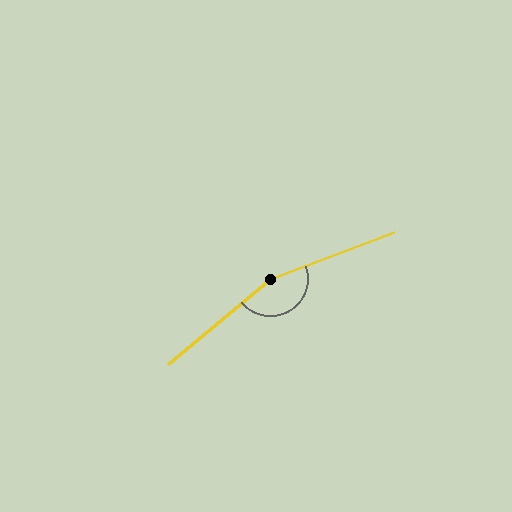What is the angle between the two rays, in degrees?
Approximately 161 degrees.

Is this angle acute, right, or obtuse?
It is obtuse.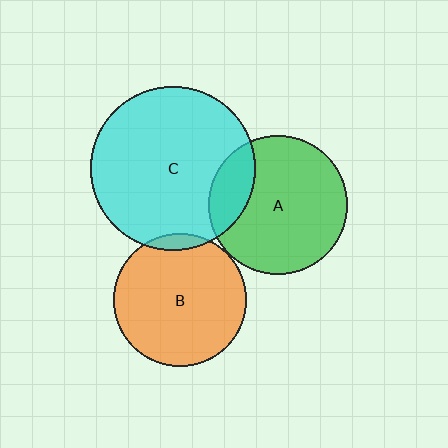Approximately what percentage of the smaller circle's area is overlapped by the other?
Approximately 20%.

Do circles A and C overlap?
Yes.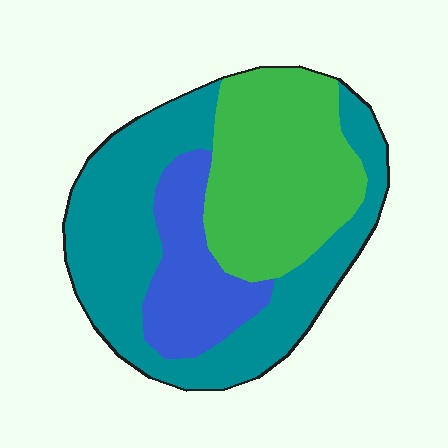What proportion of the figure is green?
Green covers around 35% of the figure.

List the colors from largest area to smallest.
From largest to smallest: teal, green, blue.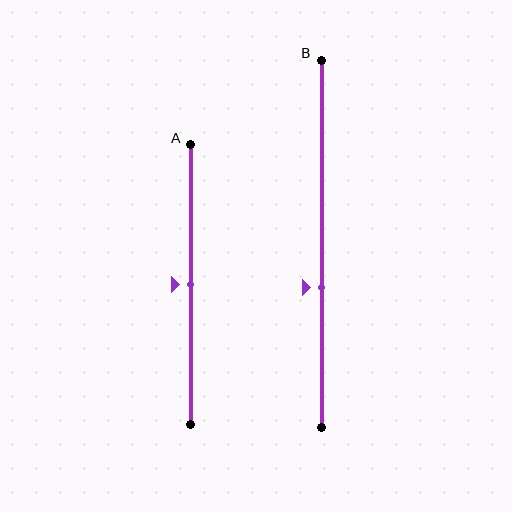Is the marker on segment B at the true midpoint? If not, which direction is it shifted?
No, the marker on segment B is shifted downward by about 12% of the segment length.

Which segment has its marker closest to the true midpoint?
Segment A has its marker closest to the true midpoint.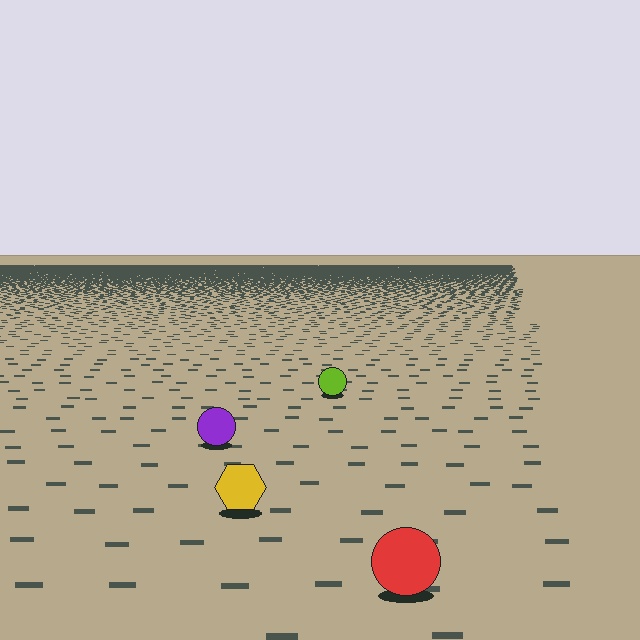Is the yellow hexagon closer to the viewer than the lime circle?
Yes. The yellow hexagon is closer — you can tell from the texture gradient: the ground texture is coarser near it.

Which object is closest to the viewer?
The red circle is closest. The texture marks near it are larger and more spread out.